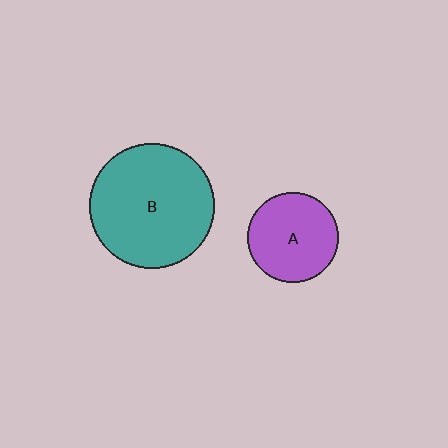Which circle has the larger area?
Circle B (teal).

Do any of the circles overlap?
No, none of the circles overlap.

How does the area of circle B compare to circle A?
Approximately 1.9 times.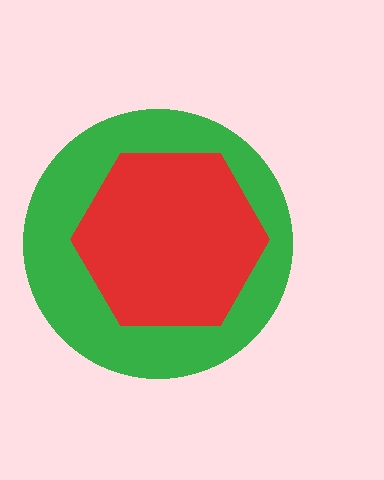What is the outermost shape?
The green circle.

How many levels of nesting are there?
2.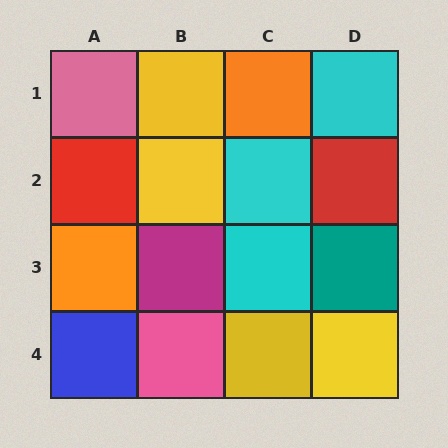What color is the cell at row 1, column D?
Cyan.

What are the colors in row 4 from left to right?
Blue, pink, yellow, yellow.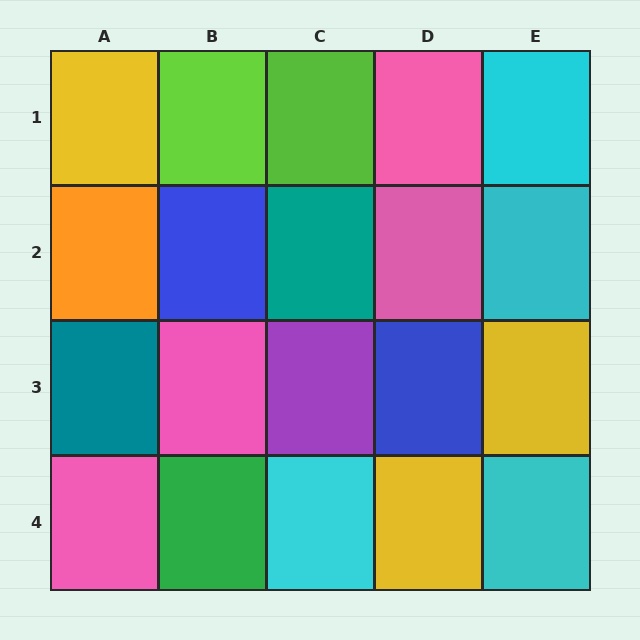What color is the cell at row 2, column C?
Teal.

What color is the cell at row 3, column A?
Teal.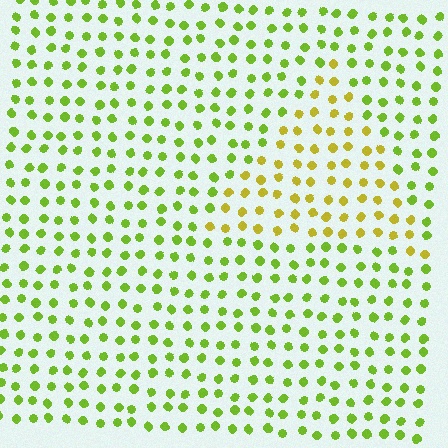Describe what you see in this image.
The image is filled with small lime elements in a uniform arrangement. A triangle-shaped region is visible where the elements are tinted to a slightly different hue, forming a subtle color boundary.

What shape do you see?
I see a triangle.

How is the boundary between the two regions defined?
The boundary is defined purely by a slight shift in hue (about 34 degrees). Spacing, size, and orientation are identical on both sides.